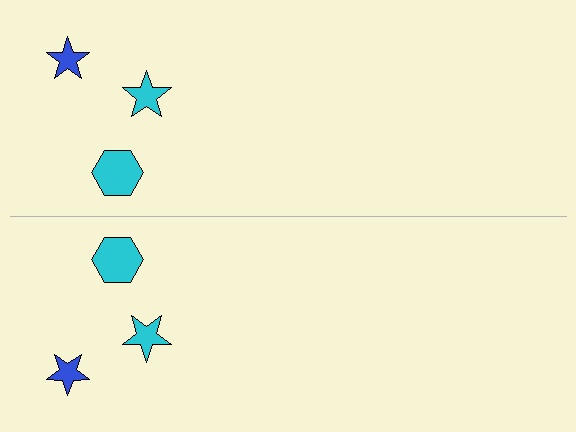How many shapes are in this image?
There are 6 shapes in this image.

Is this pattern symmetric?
Yes, this pattern has bilateral (reflection) symmetry.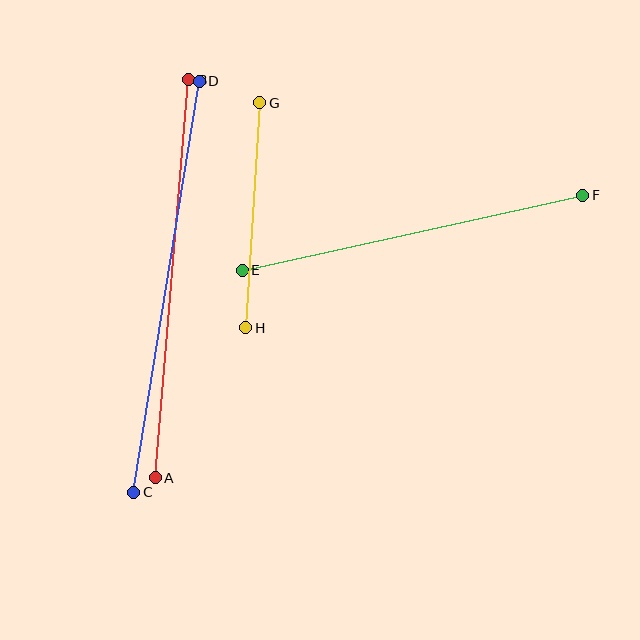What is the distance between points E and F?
The distance is approximately 349 pixels.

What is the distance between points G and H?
The distance is approximately 225 pixels.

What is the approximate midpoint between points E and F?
The midpoint is at approximately (412, 233) pixels.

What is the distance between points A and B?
The distance is approximately 400 pixels.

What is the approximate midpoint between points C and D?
The midpoint is at approximately (167, 287) pixels.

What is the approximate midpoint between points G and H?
The midpoint is at approximately (253, 215) pixels.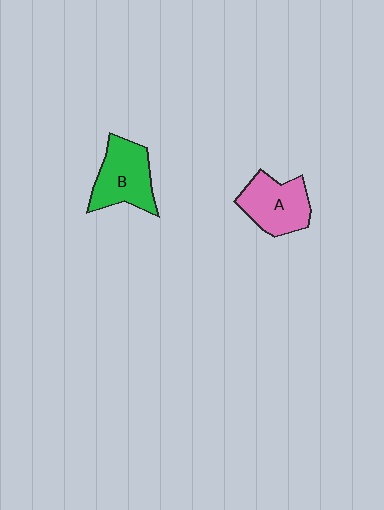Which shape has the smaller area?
Shape A (pink).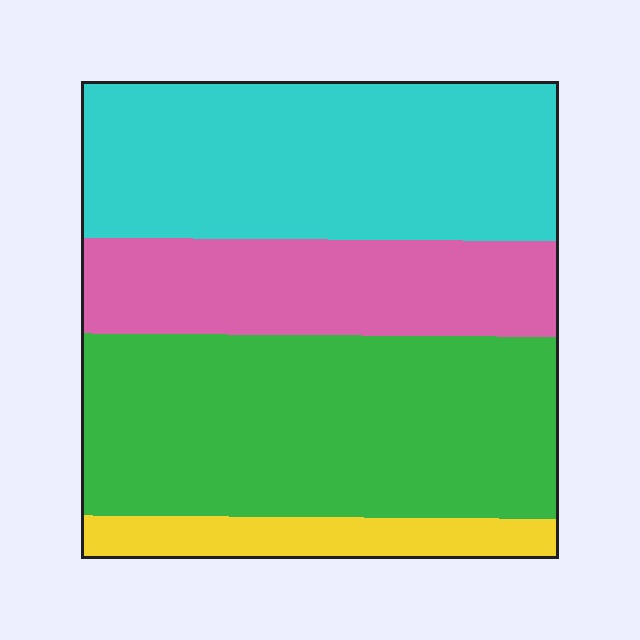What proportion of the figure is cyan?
Cyan takes up about one third (1/3) of the figure.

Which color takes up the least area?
Yellow, at roughly 10%.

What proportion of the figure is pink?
Pink covers around 20% of the figure.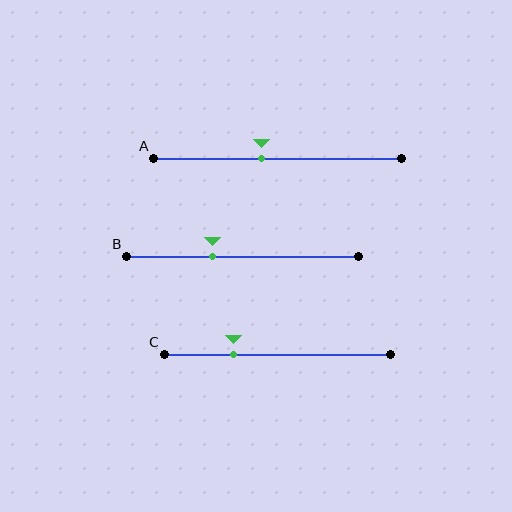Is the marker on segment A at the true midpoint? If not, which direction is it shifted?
No, the marker on segment A is shifted to the left by about 7% of the segment length.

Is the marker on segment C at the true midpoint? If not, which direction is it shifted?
No, the marker on segment C is shifted to the left by about 20% of the segment length.